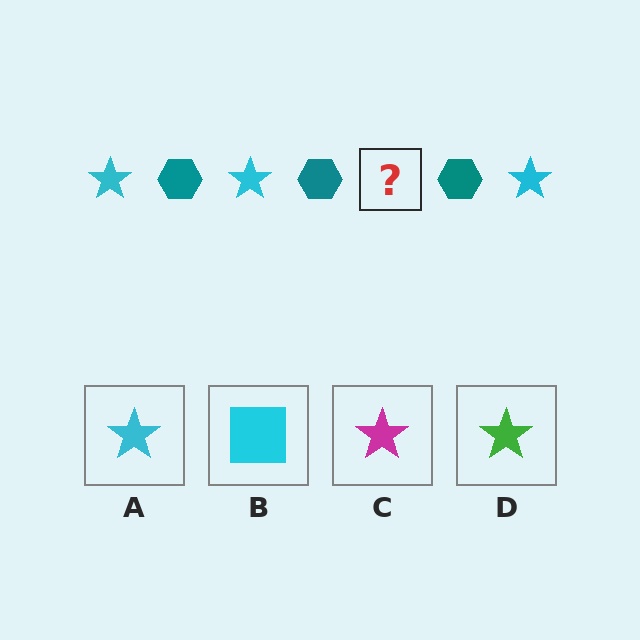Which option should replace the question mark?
Option A.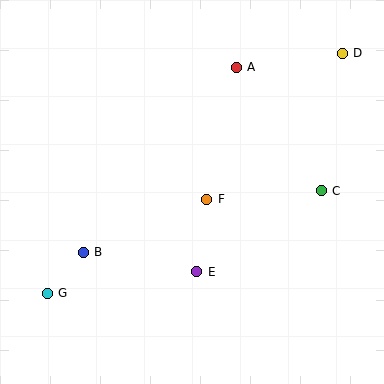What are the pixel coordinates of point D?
Point D is at (342, 53).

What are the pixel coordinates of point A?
Point A is at (236, 67).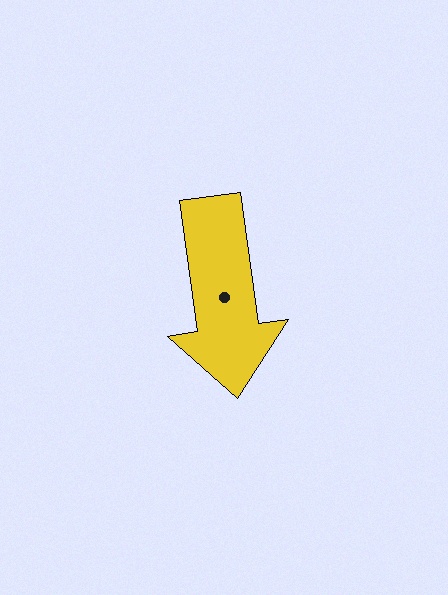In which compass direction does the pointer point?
South.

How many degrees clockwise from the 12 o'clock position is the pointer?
Approximately 172 degrees.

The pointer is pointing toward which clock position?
Roughly 6 o'clock.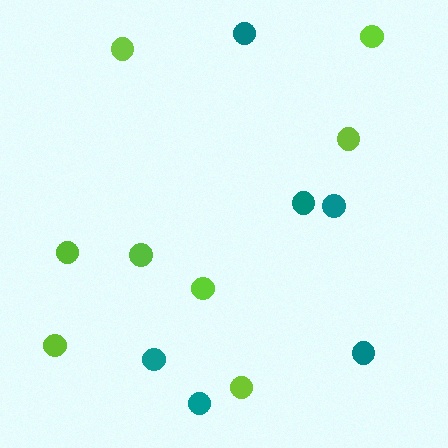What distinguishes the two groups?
There are 2 groups: one group of teal circles (6) and one group of lime circles (8).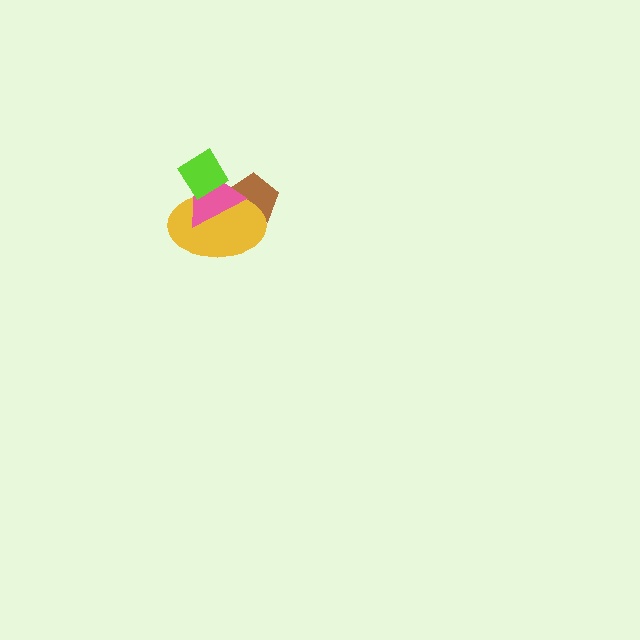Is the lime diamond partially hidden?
No, no other shape covers it.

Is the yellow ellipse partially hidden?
Yes, it is partially covered by another shape.